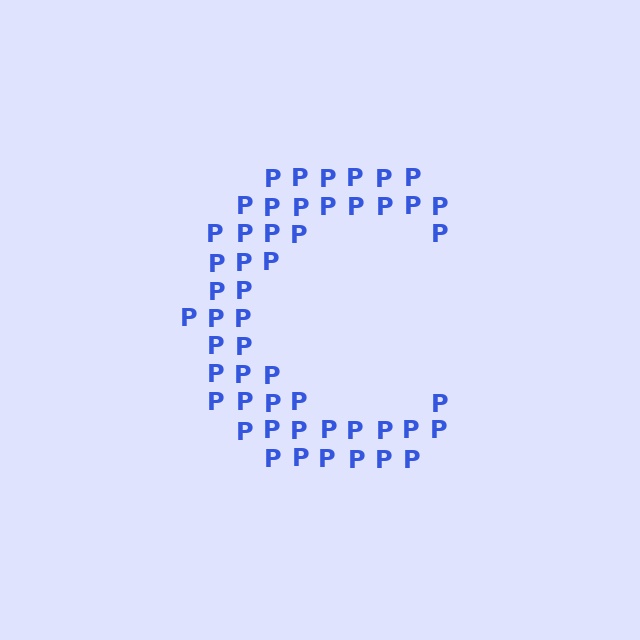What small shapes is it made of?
It is made of small letter P's.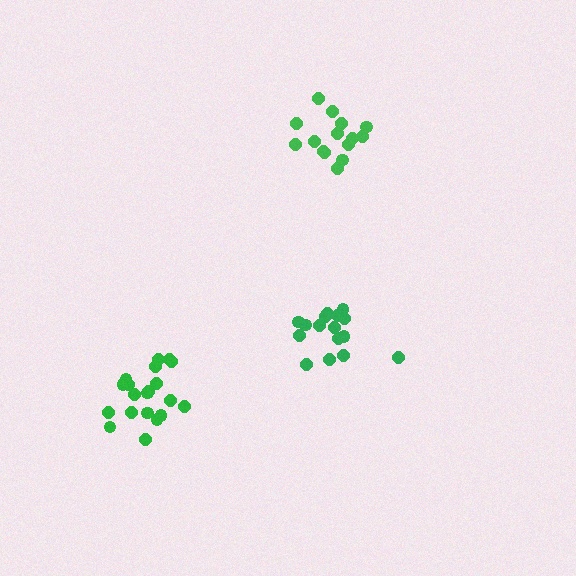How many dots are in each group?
Group 1: 15 dots, Group 2: 16 dots, Group 3: 20 dots (51 total).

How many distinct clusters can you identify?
There are 3 distinct clusters.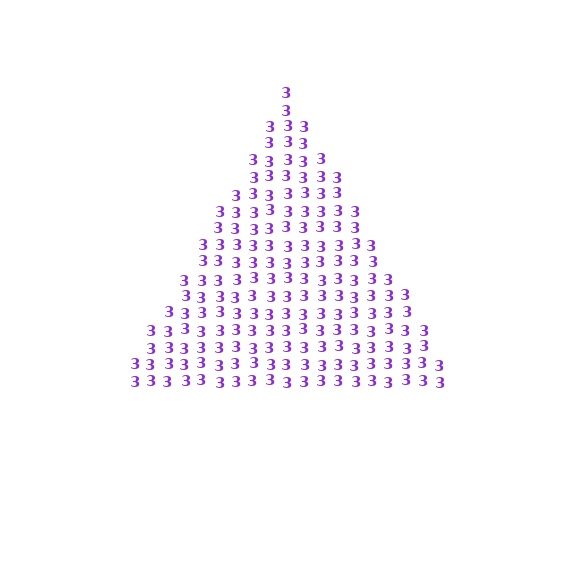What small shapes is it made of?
It is made of small digit 3's.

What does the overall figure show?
The overall figure shows a triangle.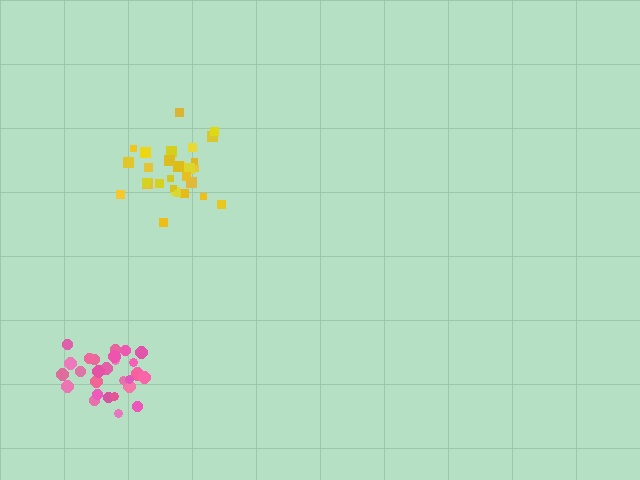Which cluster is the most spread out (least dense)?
Yellow.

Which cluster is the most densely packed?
Pink.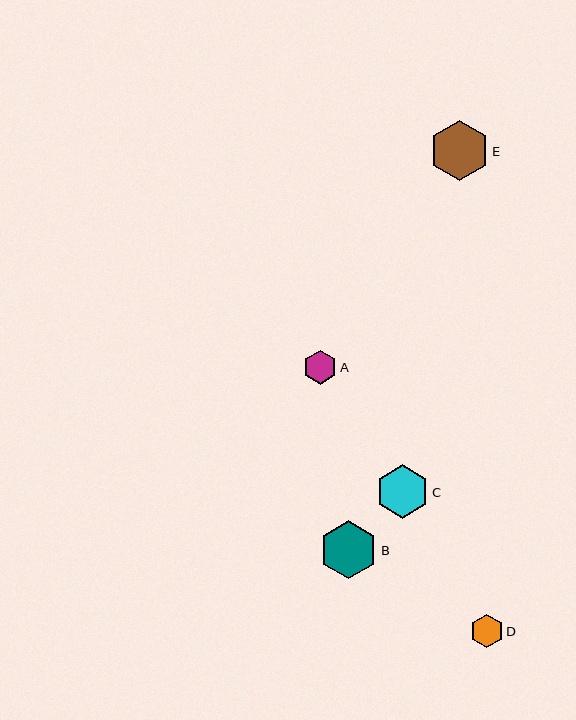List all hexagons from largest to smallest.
From largest to smallest: E, B, C, A, D.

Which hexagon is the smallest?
Hexagon D is the smallest with a size of approximately 33 pixels.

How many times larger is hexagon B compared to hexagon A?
Hexagon B is approximately 1.7 times the size of hexagon A.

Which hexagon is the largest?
Hexagon E is the largest with a size of approximately 60 pixels.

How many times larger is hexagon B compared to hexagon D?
Hexagon B is approximately 1.8 times the size of hexagon D.